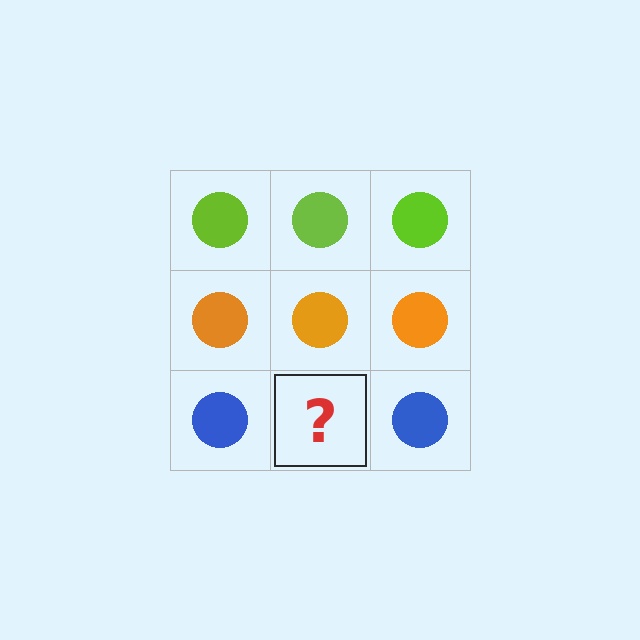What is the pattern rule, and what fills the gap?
The rule is that each row has a consistent color. The gap should be filled with a blue circle.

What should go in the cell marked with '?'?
The missing cell should contain a blue circle.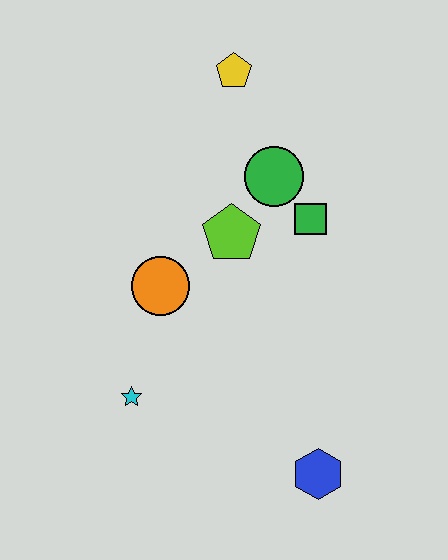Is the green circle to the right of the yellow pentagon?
Yes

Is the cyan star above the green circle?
No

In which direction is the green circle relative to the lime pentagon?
The green circle is above the lime pentagon.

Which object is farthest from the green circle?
The blue hexagon is farthest from the green circle.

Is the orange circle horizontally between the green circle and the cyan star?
Yes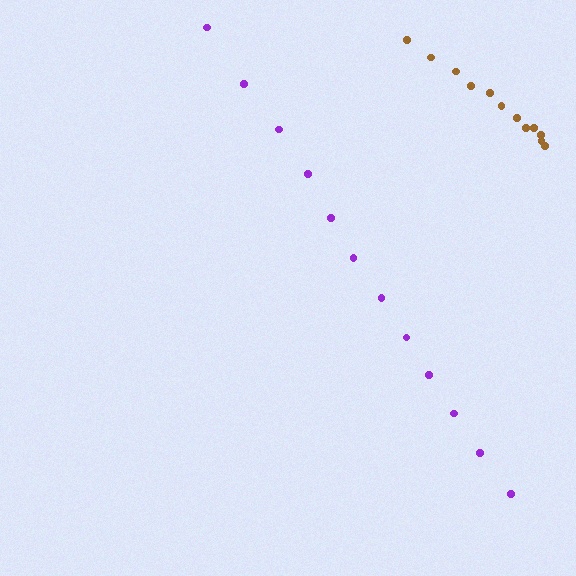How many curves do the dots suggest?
There are 2 distinct paths.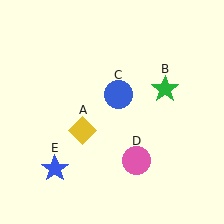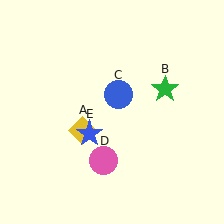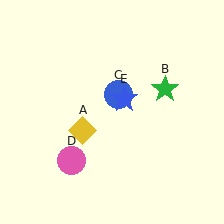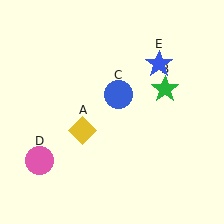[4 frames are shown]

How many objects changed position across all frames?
2 objects changed position: pink circle (object D), blue star (object E).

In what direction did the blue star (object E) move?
The blue star (object E) moved up and to the right.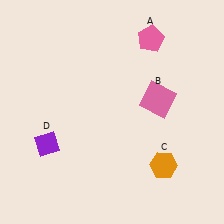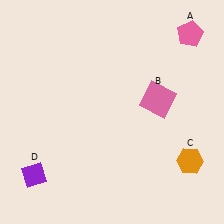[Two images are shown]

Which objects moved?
The objects that moved are: the pink pentagon (A), the orange hexagon (C), the purple diamond (D).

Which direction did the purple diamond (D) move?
The purple diamond (D) moved down.